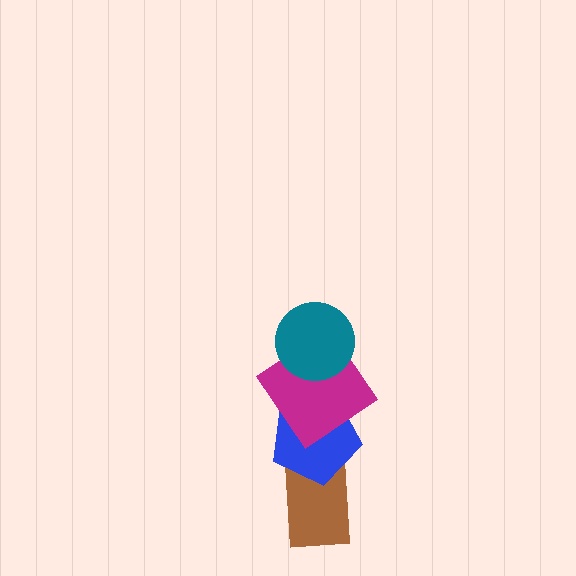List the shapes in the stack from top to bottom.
From top to bottom: the teal circle, the magenta diamond, the blue pentagon, the brown rectangle.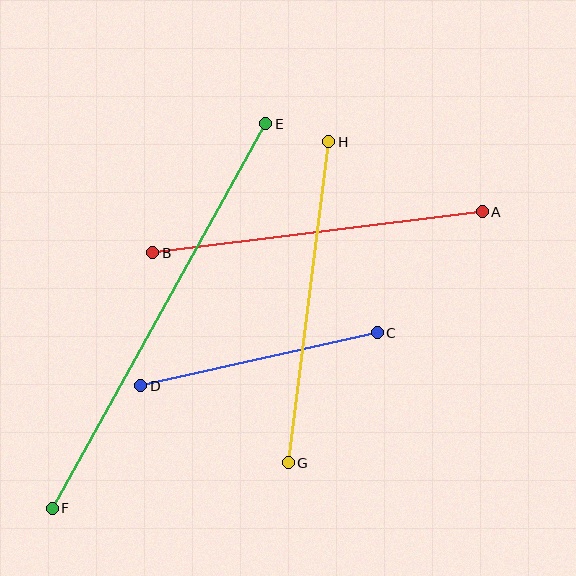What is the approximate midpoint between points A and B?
The midpoint is at approximately (318, 232) pixels.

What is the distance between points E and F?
The distance is approximately 440 pixels.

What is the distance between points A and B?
The distance is approximately 332 pixels.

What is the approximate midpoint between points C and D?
The midpoint is at approximately (259, 359) pixels.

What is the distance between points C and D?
The distance is approximately 243 pixels.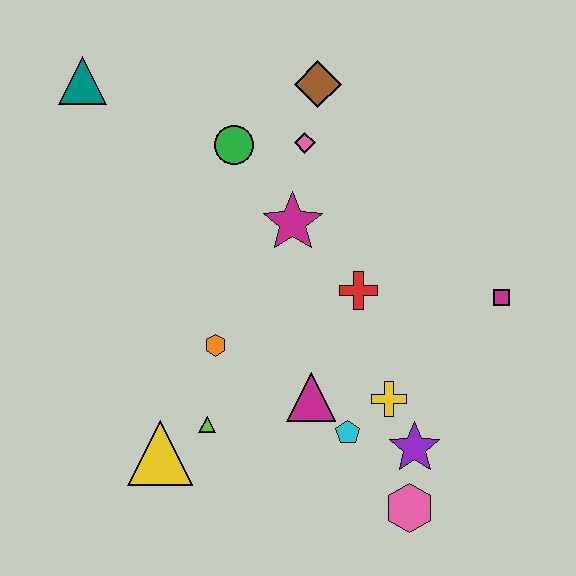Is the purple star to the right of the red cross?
Yes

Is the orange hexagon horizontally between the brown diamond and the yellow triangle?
Yes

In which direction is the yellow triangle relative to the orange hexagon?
The yellow triangle is below the orange hexagon.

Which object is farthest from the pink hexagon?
The teal triangle is farthest from the pink hexagon.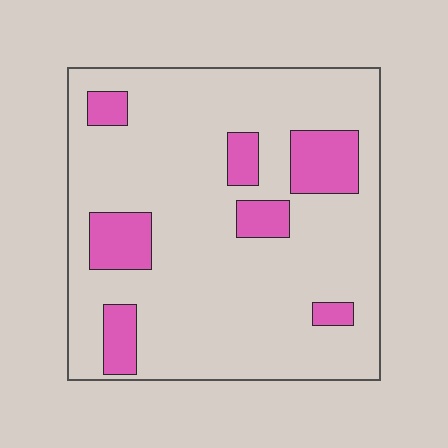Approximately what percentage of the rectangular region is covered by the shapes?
Approximately 15%.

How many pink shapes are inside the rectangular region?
7.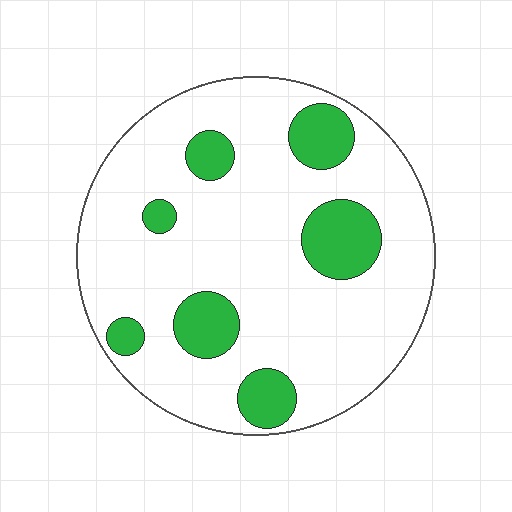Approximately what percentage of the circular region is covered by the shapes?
Approximately 20%.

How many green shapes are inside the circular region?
7.